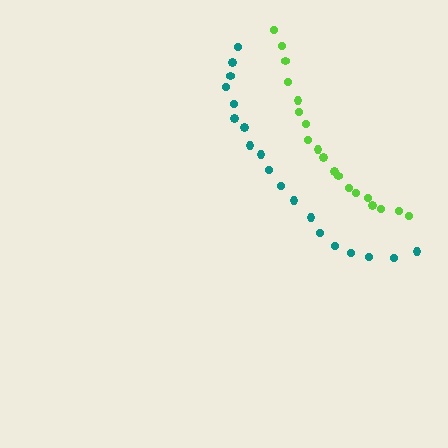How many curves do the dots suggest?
There are 2 distinct paths.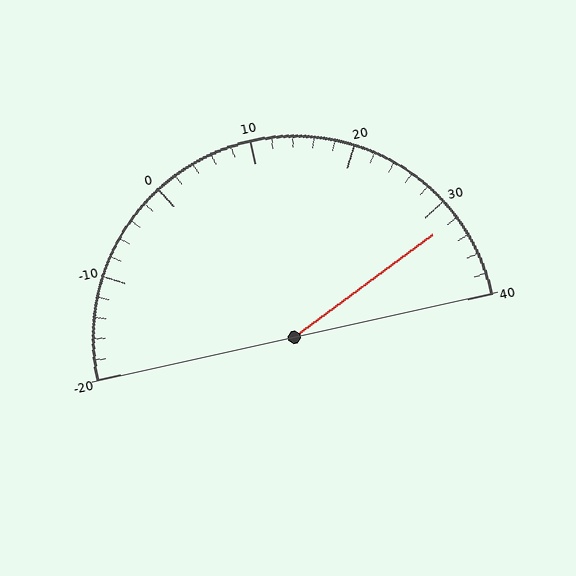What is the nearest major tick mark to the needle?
The nearest major tick mark is 30.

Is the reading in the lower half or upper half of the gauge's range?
The reading is in the upper half of the range (-20 to 40).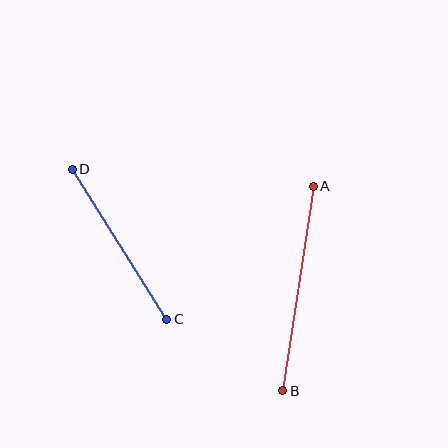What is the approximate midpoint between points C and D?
The midpoint is at approximately (120, 244) pixels.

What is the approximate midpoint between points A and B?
The midpoint is at approximately (298, 289) pixels.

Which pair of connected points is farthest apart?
Points A and B are farthest apart.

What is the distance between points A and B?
The distance is approximately 207 pixels.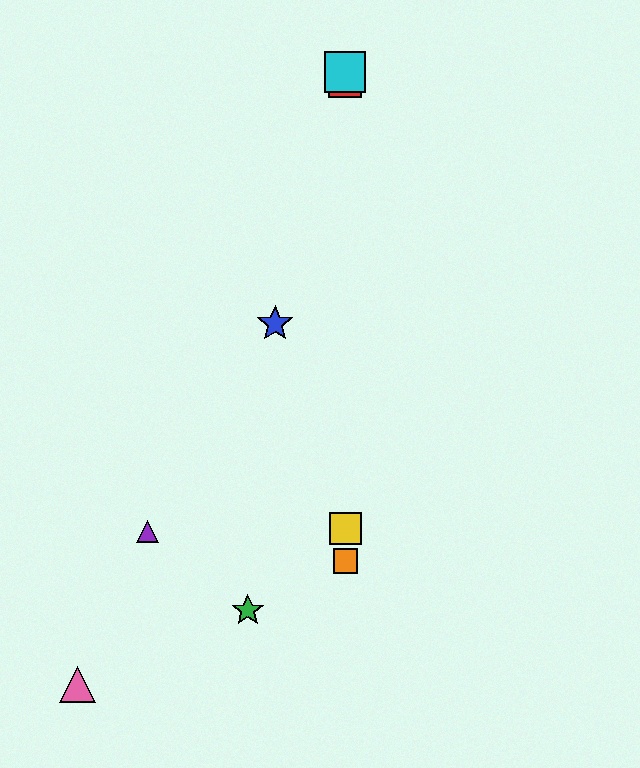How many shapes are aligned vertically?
4 shapes (the red square, the yellow square, the orange square, the cyan square) are aligned vertically.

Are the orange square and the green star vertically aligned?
No, the orange square is at x≈345 and the green star is at x≈248.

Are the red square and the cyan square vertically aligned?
Yes, both are at x≈345.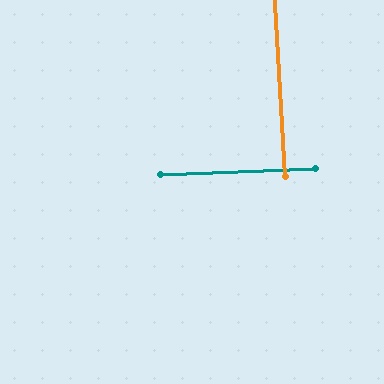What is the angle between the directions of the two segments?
Approximately 89 degrees.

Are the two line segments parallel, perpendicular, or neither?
Perpendicular — they meet at approximately 89°.